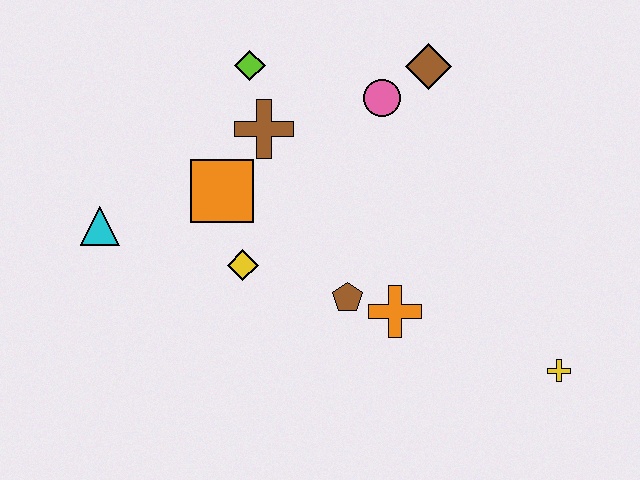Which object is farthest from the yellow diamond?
The yellow cross is farthest from the yellow diamond.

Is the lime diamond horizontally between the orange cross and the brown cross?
No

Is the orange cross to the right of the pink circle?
Yes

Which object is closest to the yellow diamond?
The orange square is closest to the yellow diamond.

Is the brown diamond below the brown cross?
No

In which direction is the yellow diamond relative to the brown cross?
The yellow diamond is below the brown cross.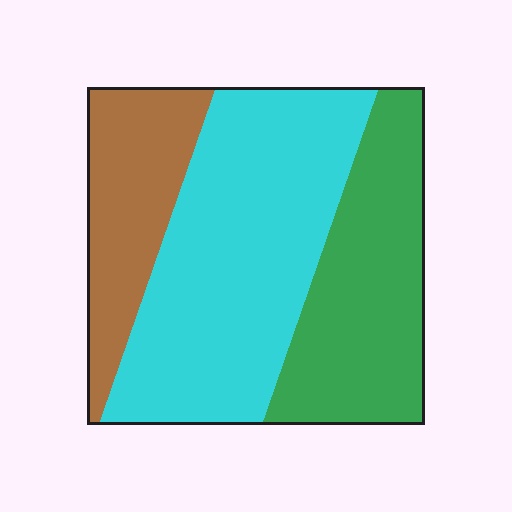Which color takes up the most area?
Cyan, at roughly 50%.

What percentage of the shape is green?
Green covers about 30% of the shape.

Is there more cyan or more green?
Cyan.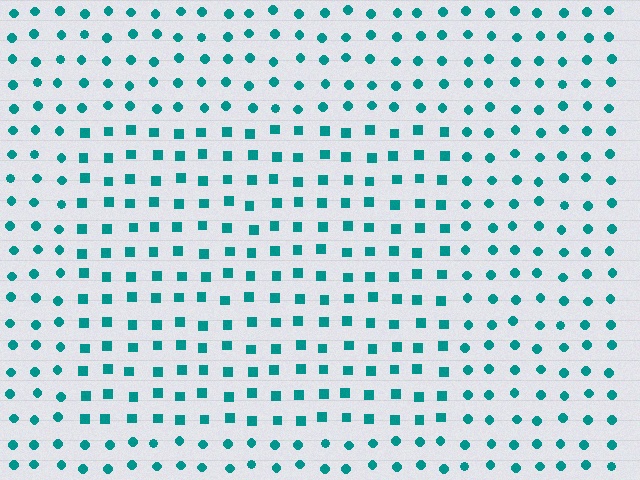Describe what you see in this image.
The image is filled with small teal elements arranged in a uniform grid. A rectangle-shaped region contains squares, while the surrounding area contains circles. The boundary is defined purely by the change in element shape.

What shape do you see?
I see a rectangle.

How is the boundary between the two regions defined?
The boundary is defined by a change in element shape: squares inside vs. circles outside. All elements share the same color and spacing.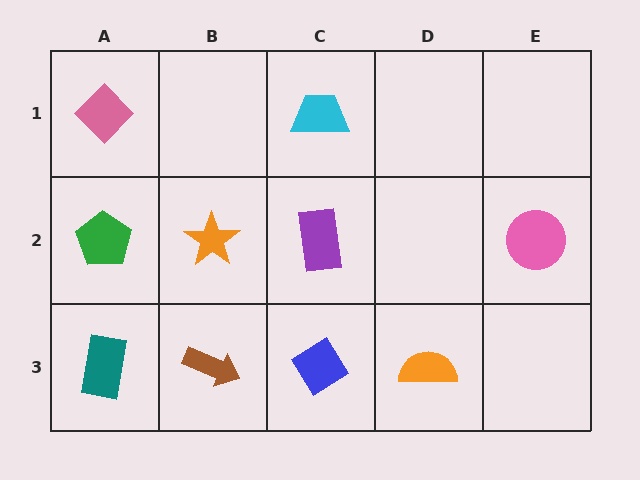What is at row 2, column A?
A green pentagon.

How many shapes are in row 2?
4 shapes.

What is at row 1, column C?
A cyan trapezoid.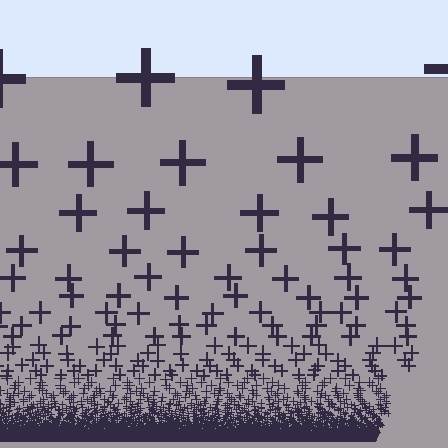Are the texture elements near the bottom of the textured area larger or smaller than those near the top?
Smaller. The gradient is inverted — elements near the bottom are smaller and denser.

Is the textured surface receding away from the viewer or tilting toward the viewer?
The surface appears to tilt toward the viewer. Texture elements get larger and sparser toward the top.